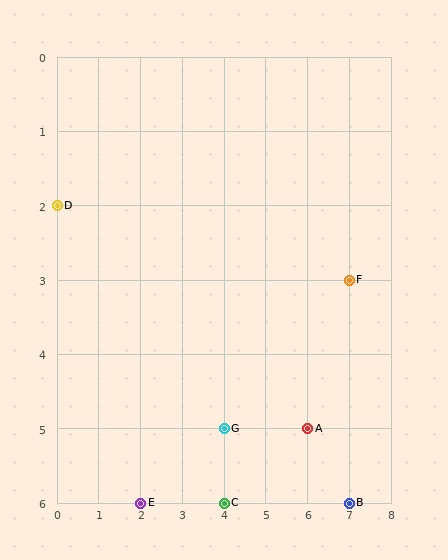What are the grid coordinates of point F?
Point F is at grid coordinates (7, 3).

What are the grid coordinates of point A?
Point A is at grid coordinates (6, 5).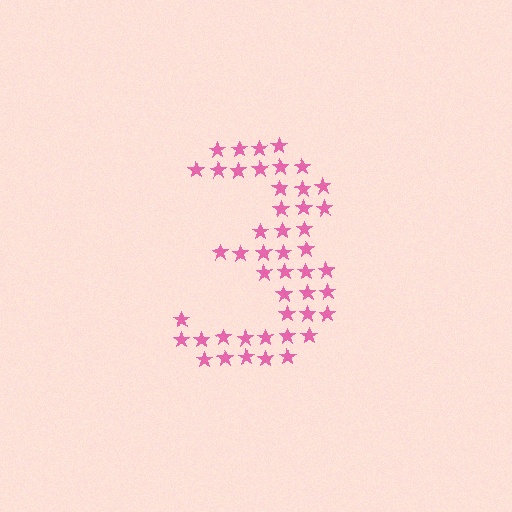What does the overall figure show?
The overall figure shows the digit 3.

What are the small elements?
The small elements are stars.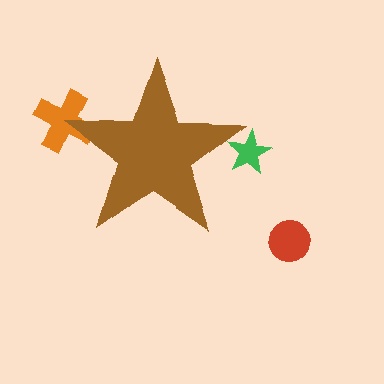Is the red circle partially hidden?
No, the red circle is fully visible.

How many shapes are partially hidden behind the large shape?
2 shapes are partially hidden.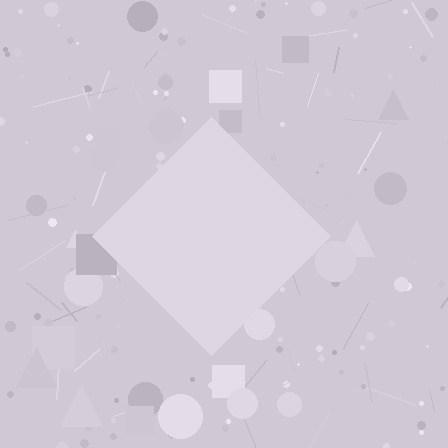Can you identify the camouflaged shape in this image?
The camouflaged shape is a diamond.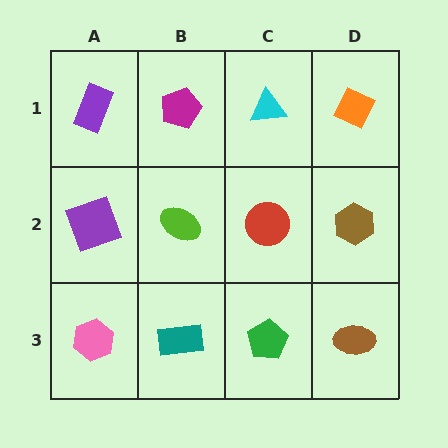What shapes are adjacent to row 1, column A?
A purple square (row 2, column A), a magenta pentagon (row 1, column B).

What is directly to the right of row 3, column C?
A brown ellipse.